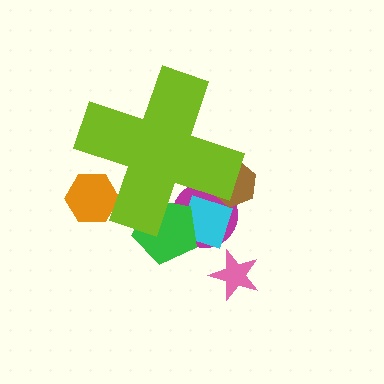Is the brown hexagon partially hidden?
Yes, the brown hexagon is partially hidden behind the lime cross.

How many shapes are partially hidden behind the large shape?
5 shapes are partially hidden.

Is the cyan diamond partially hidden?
Yes, the cyan diamond is partially hidden behind the lime cross.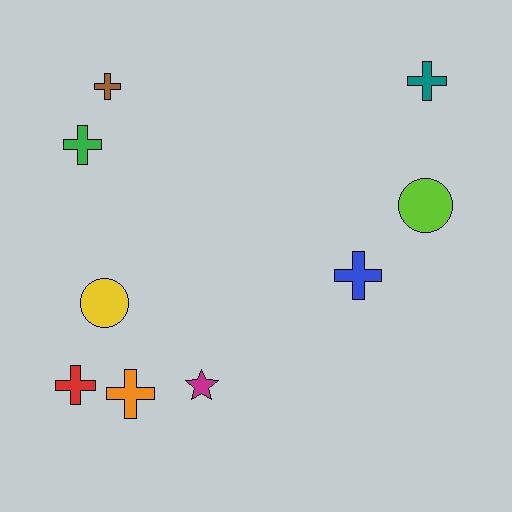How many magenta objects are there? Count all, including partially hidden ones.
There is 1 magenta object.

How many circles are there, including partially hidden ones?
There are 2 circles.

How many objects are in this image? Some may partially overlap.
There are 9 objects.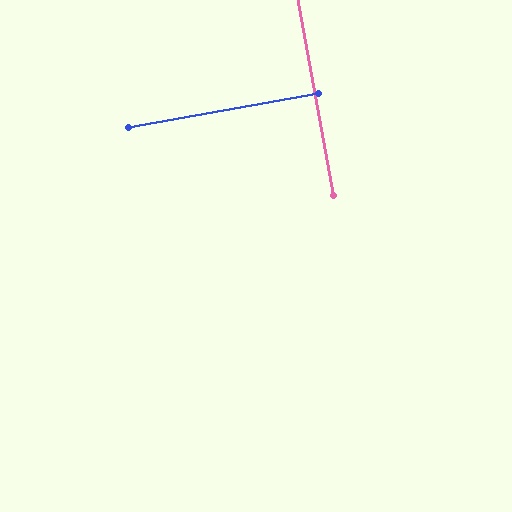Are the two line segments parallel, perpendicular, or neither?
Perpendicular — they meet at approximately 90°.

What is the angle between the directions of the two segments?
Approximately 90 degrees.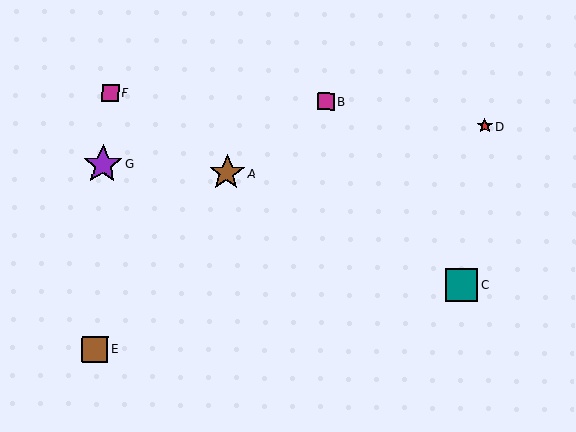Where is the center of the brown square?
The center of the brown square is at (95, 349).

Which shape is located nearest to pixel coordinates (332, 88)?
The magenta square (labeled B) at (326, 101) is nearest to that location.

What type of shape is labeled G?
Shape G is a purple star.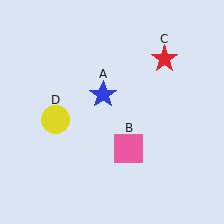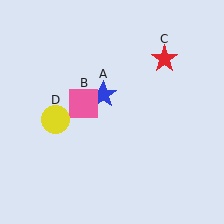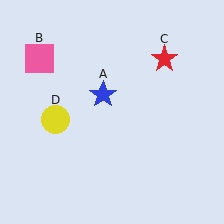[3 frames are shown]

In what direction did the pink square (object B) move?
The pink square (object B) moved up and to the left.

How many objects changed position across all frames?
1 object changed position: pink square (object B).